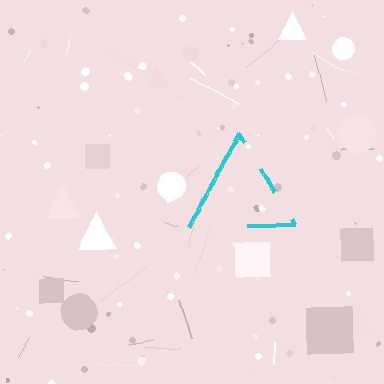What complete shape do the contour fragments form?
The contour fragments form a triangle.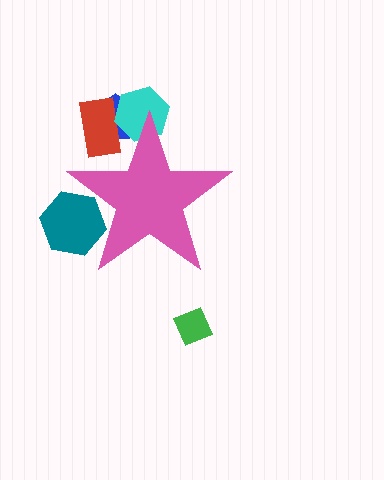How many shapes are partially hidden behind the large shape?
4 shapes are partially hidden.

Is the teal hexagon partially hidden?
Yes, the teal hexagon is partially hidden behind the pink star.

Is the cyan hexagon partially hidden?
Yes, the cyan hexagon is partially hidden behind the pink star.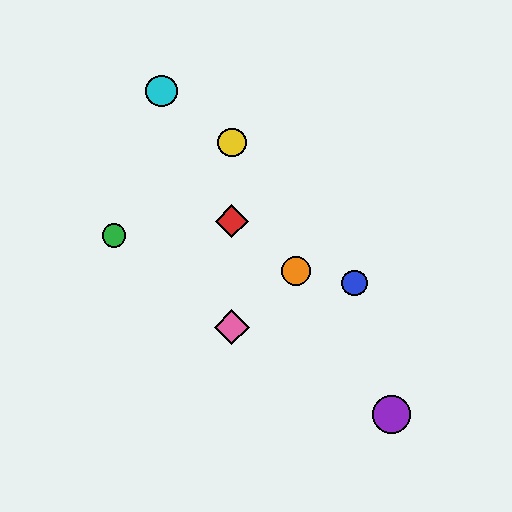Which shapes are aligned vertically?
The red diamond, the yellow circle, the pink diamond are aligned vertically.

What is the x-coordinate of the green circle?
The green circle is at x≈114.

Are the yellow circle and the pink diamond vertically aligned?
Yes, both are at x≈232.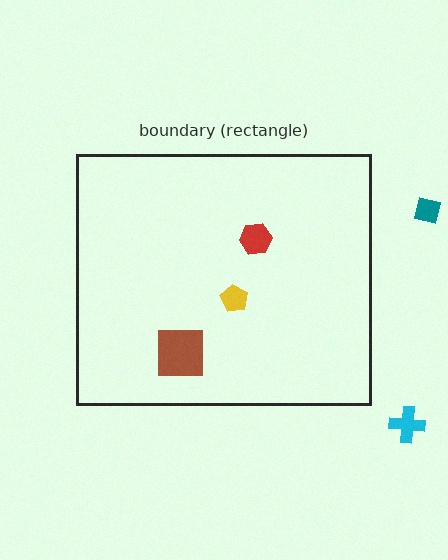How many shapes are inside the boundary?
3 inside, 2 outside.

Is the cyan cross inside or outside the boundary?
Outside.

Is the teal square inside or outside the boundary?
Outside.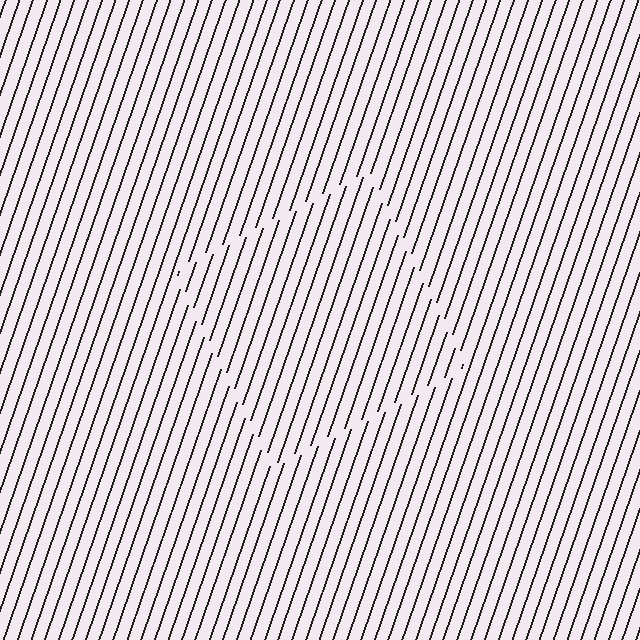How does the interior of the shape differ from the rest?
The interior of the shape contains the same grating, shifted by half a period — the contour is defined by the phase discontinuity where line-ends from the inner and outer gratings abut.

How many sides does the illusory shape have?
4 sides — the line-ends trace a square.